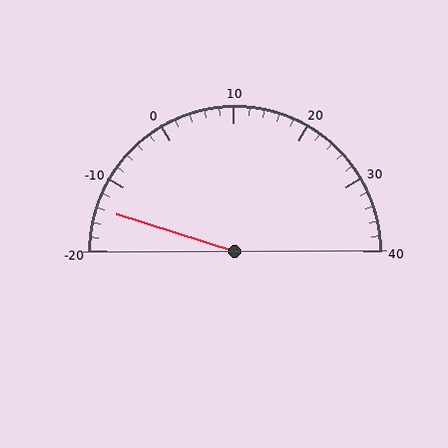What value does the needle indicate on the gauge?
The needle indicates approximately -14.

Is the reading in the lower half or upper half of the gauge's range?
The reading is in the lower half of the range (-20 to 40).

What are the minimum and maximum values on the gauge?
The gauge ranges from -20 to 40.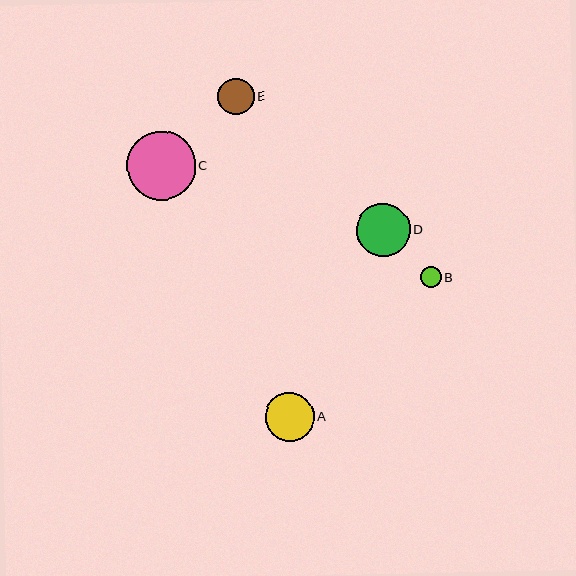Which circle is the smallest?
Circle B is the smallest with a size of approximately 21 pixels.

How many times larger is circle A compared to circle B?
Circle A is approximately 2.3 times the size of circle B.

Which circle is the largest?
Circle C is the largest with a size of approximately 69 pixels.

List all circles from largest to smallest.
From largest to smallest: C, D, A, E, B.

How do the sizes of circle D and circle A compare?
Circle D and circle A are approximately the same size.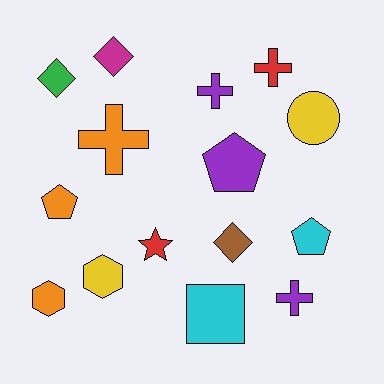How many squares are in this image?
There is 1 square.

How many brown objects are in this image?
There is 1 brown object.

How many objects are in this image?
There are 15 objects.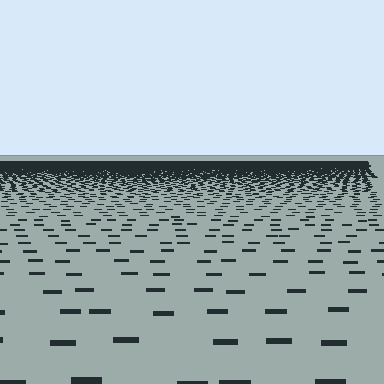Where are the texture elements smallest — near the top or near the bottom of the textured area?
Near the top.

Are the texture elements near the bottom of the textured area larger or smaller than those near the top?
Larger. Near the bottom, elements are closer to the viewer and appear at a bigger on-screen size.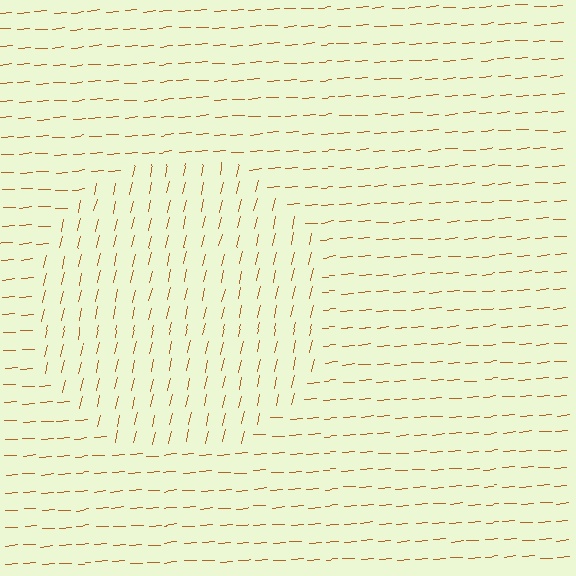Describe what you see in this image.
The image is filled with small brown line segments. A circle region in the image has lines oriented differently from the surrounding lines, creating a visible texture boundary.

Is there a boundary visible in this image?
Yes, there is a texture boundary formed by a change in line orientation.